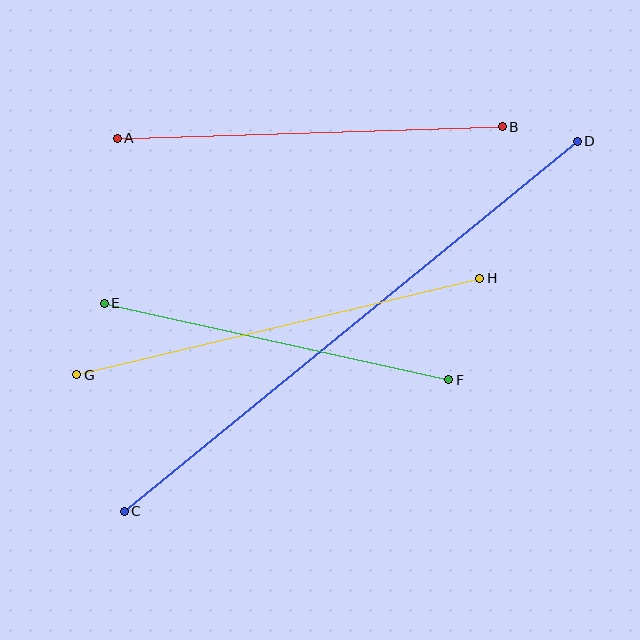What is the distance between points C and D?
The distance is approximately 585 pixels.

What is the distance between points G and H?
The distance is approximately 414 pixels.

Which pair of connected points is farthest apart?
Points C and D are farthest apart.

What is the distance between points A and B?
The distance is approximately 385 pixels.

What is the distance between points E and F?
The distance is approximately 353 pixels.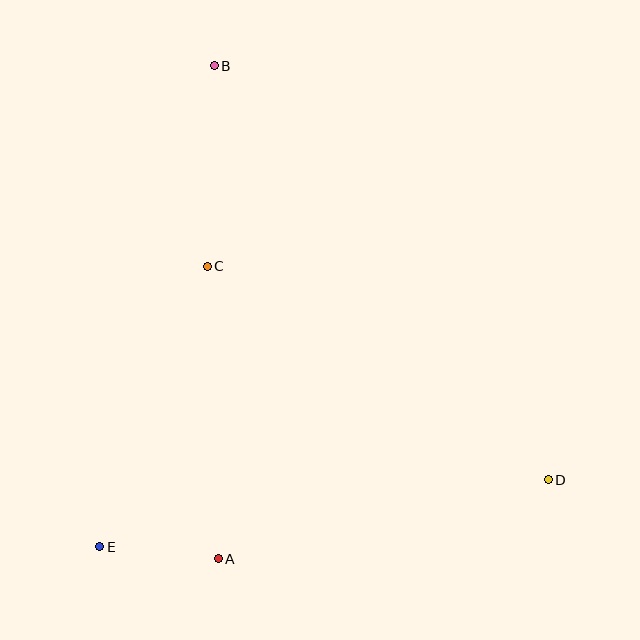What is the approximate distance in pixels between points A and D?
The distance between A and D is approximately 339 pixels.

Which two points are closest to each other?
Points A and E are closest to each other.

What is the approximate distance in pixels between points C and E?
The distance between C and E is approximately 301 pixels.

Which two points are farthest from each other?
Points B and D are farthest from each other.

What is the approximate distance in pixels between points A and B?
The distance between A and B is approximately 493 pixels.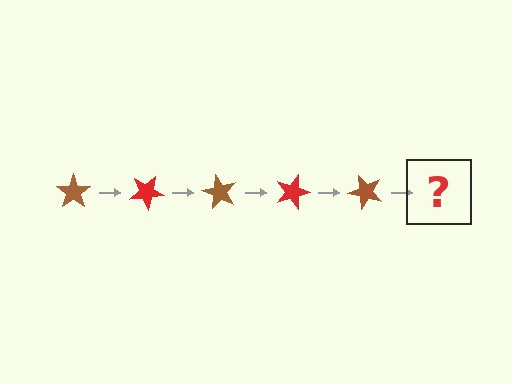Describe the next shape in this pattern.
It should be a red star, rotated 150 degrees from the start.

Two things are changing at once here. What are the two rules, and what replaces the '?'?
The two rules are that it rotates 30 degrees each step and the color cycles through brown and red. The '?' should be a red star, rotated 150 degrees from the start.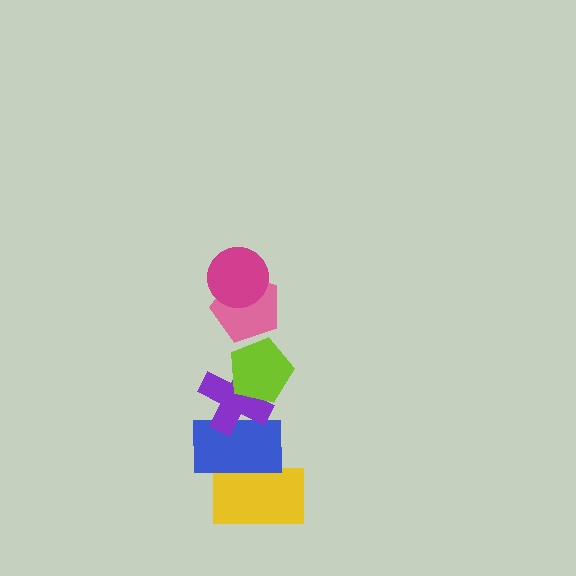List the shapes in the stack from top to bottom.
From top to bottom: the magenta circle, the pink pentagon, the lime pentagon, the purple cross, the blue rectangle, the yellow rectangle.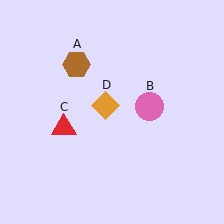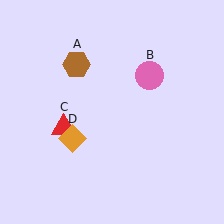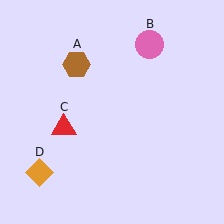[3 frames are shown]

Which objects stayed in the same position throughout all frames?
Brown hexagon (object A) and red triangle (object C) remained stationary.